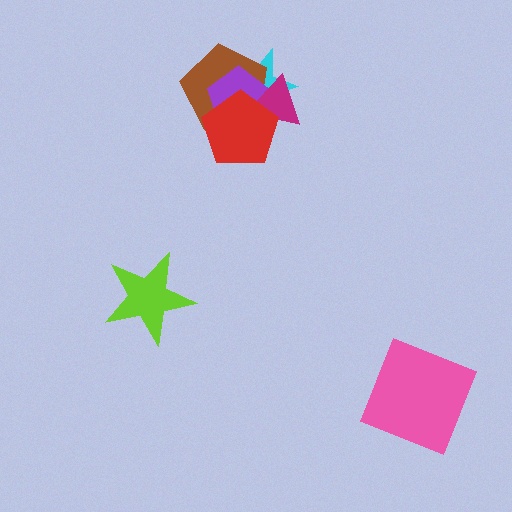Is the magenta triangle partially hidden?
Yes, it is partially covered by another shape.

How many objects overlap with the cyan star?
4 objects overlap with the cyan star.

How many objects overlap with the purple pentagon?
4 objects overlap with the purple pentagon.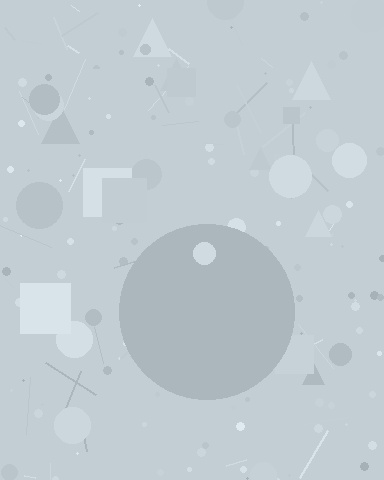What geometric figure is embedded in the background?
A circle is embedded in the background.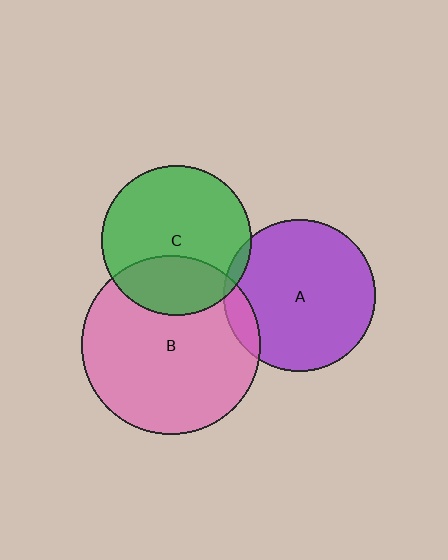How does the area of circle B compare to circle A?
Approximately 1.4 times.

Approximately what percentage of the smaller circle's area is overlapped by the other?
Approximately 10%.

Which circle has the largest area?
Circle B (pink).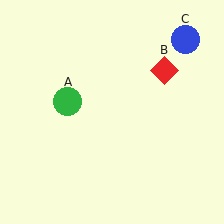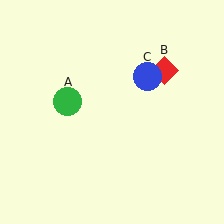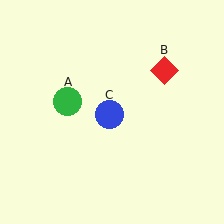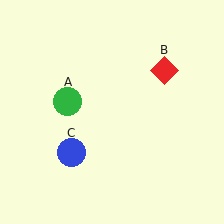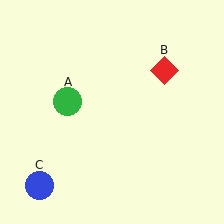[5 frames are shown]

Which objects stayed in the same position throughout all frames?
Green circle (object A) and red diamond (object B) remained stationary.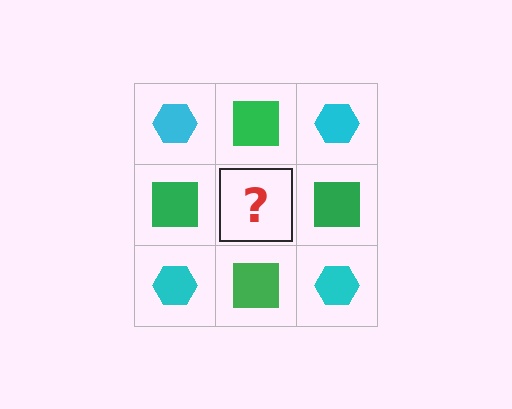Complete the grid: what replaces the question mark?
The question mark should be replaced with a cyan hexagon.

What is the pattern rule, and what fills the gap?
The rule is that it alternates cyan hexagon and green square in a checkerboard pattern. The gap should be filled with a cyan hexagon.